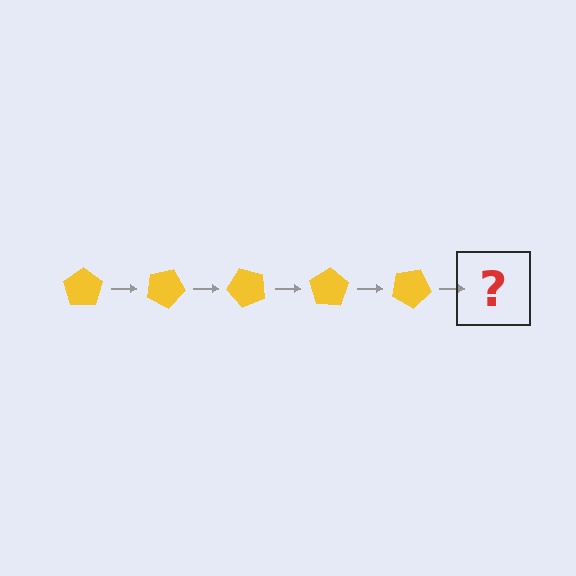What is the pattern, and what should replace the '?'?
The pattern is that the pentagon rotates 25 degrees each step. The '?' should be a yellow pentagon rotated 125 degrees.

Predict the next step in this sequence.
The next step is a yellow pentagon rotated 125 degrees.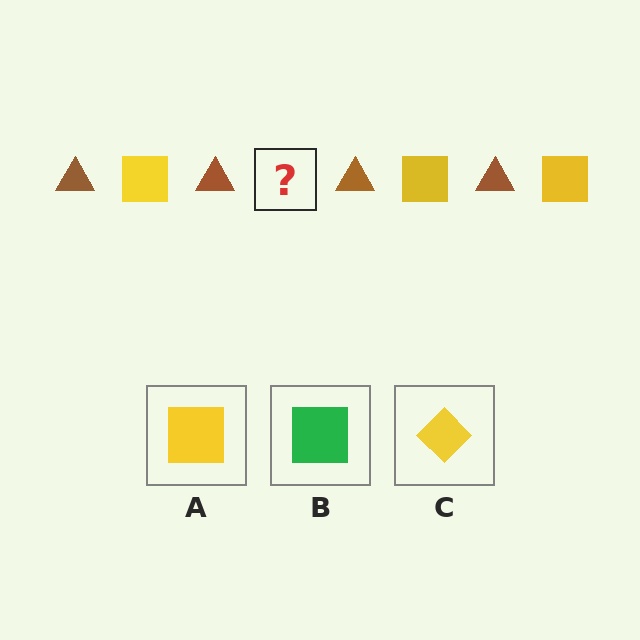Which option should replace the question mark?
Option A.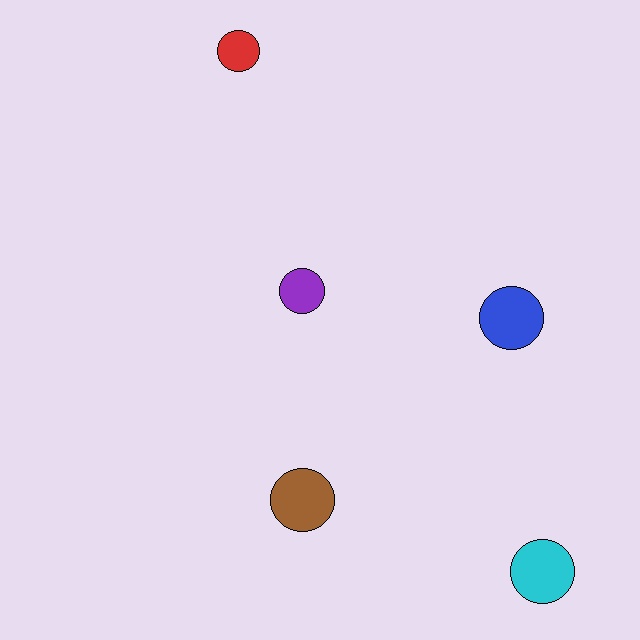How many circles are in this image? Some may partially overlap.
There are 5 circles.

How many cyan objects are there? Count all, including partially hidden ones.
There is 1 cyan object.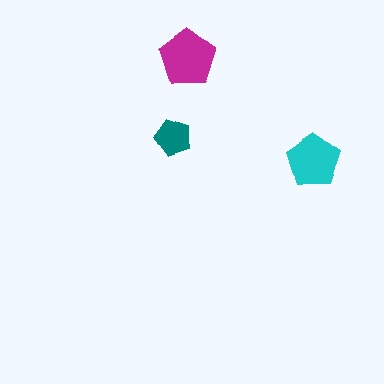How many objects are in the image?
There are 3 objects in the image.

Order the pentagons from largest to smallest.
the magenta one, the cyan one, the teal one.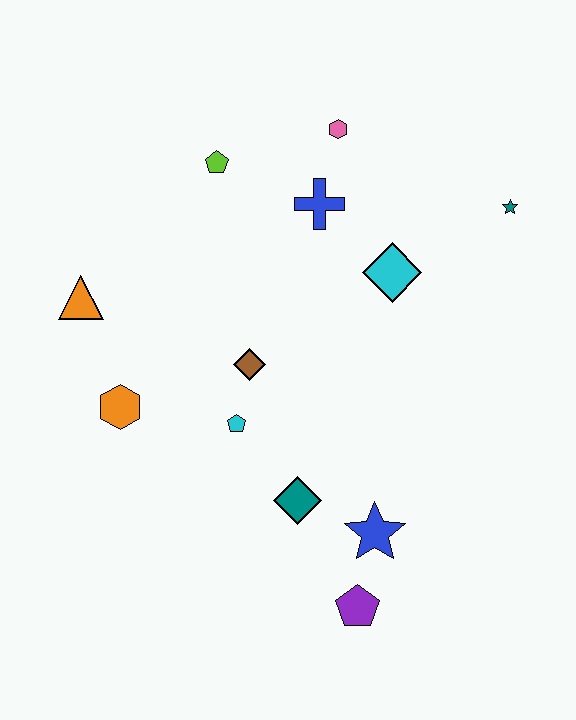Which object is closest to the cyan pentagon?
The brown diamond is closest to the cyan pentagon.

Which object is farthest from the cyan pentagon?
The teal star is farthest from the cyan pentagon.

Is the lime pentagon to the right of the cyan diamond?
No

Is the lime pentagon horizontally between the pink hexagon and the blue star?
No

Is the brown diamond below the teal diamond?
No